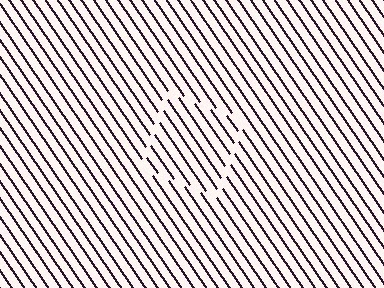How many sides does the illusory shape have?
4 sides — the line-ends trace a square.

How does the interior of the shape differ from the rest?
The interior of the shape contains the same grating, shifted by half a period — the contour is defined by the phase discontinuity where line-ends from the inner and outer gratings abut.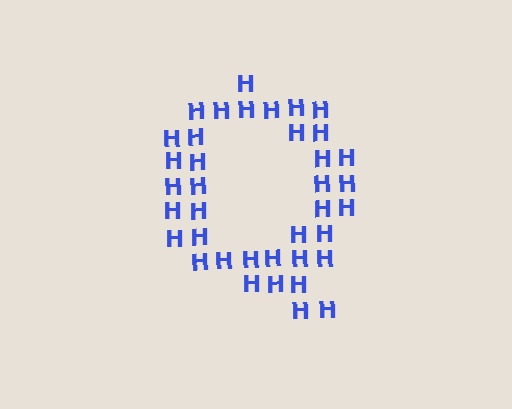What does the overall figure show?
The overall figure shows the letter Q.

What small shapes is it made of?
It is made of small letter H's.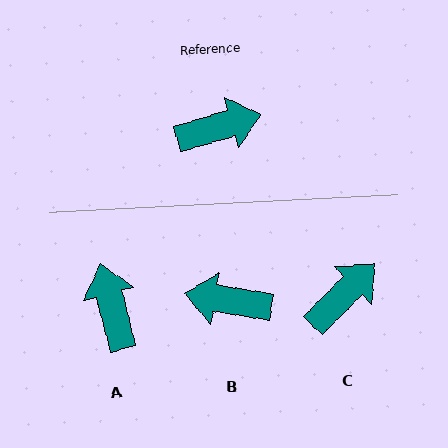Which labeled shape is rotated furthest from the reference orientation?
B, about 154 degrees away.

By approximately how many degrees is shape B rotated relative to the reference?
Approximately 154 degrees counter-clockwise.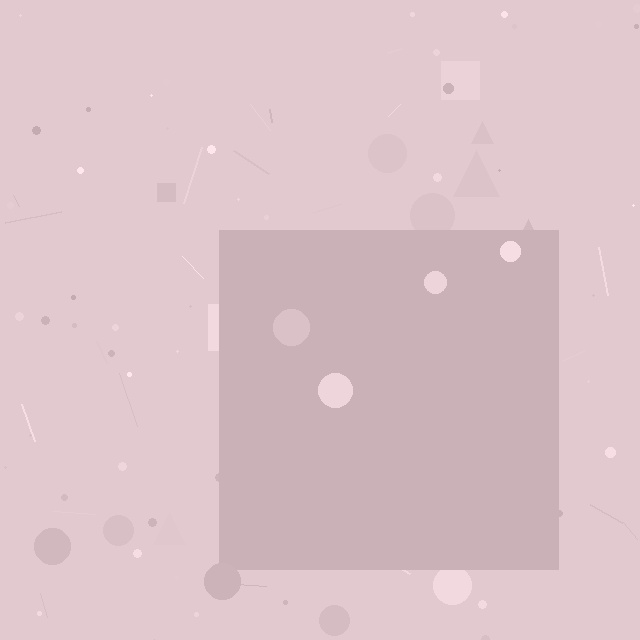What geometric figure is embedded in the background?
A square is embedded in the background.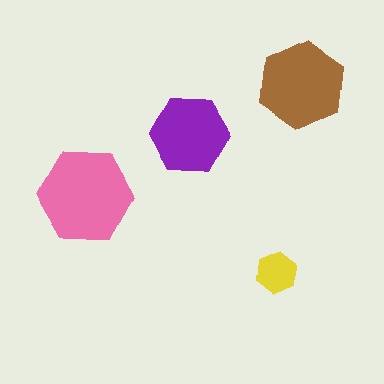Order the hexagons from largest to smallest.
the pink one, the brown one, the purple one, the yellow one.